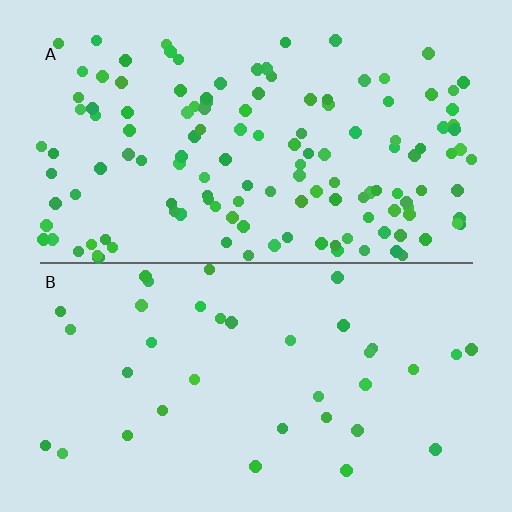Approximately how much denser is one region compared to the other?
Approximately 3.7× — region A over region B.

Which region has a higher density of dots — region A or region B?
A (the top).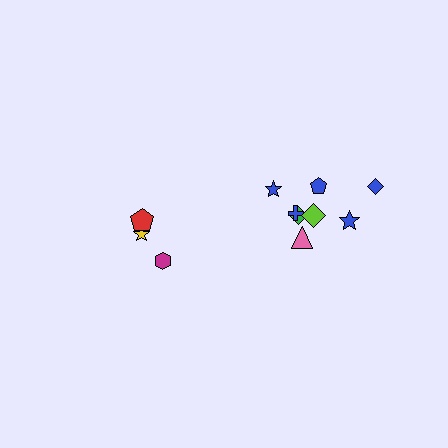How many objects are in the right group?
There are 8 objects.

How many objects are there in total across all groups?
There are 11 objects.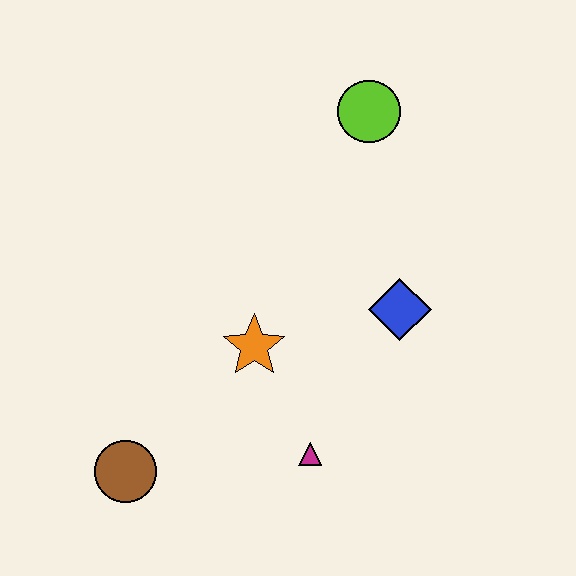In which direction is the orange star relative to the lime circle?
The orange star is below the lime circle.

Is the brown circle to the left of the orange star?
Yes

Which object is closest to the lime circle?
The blue diamond is closest to the lime circle.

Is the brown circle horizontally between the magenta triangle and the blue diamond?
No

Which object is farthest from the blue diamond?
The brown circle is farthest from the blue diamond.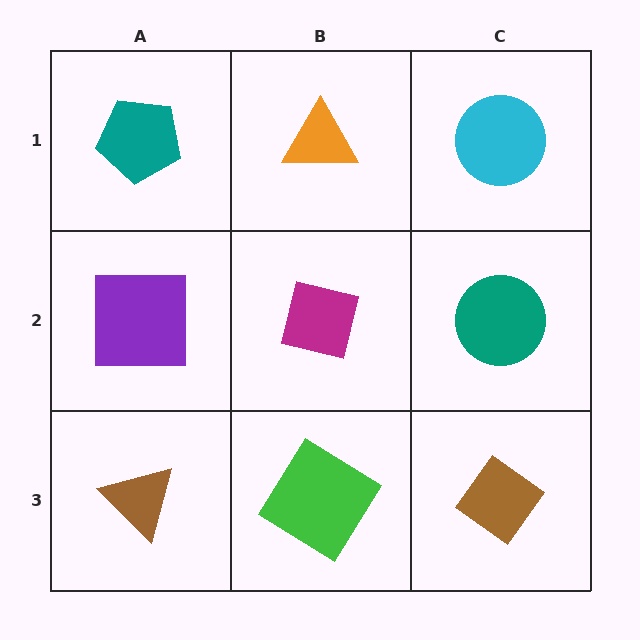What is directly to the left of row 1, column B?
A teal pentagon.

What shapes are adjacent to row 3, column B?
A magenta square (row 2, column B), a brown triangle (row 3, column A), a brown diamond (row 3, column C).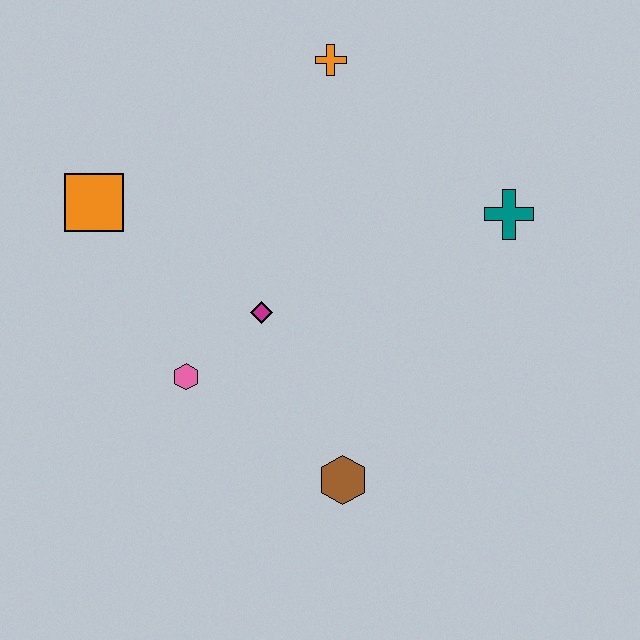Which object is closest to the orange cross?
The teal cross is closest to the orange cross.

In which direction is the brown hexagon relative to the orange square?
The brown hexagon is below the orange square.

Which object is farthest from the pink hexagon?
The teal cross is farthest from the pink hexagon.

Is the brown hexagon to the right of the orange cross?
Yes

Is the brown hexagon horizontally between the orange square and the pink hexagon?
No